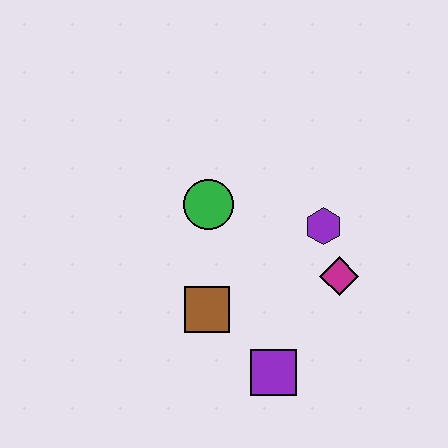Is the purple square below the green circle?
Yes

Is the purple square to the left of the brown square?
No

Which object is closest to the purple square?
The brown square is closest to the purple square.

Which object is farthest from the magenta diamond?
The green circle is farthest from the magenta diamond.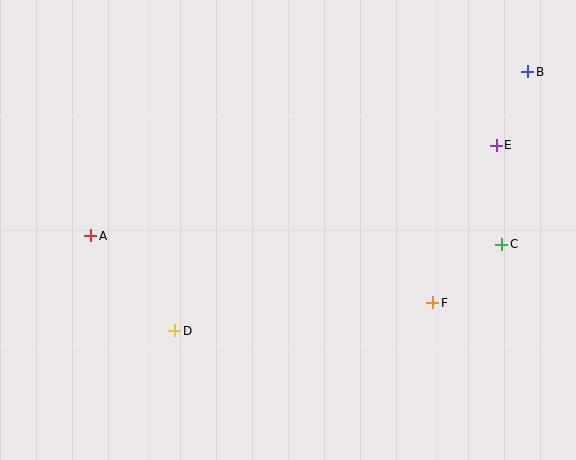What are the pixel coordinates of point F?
Point F is at (433, 303).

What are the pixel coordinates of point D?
Point D is at (175, 331).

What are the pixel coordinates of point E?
Point E is at (496, 145).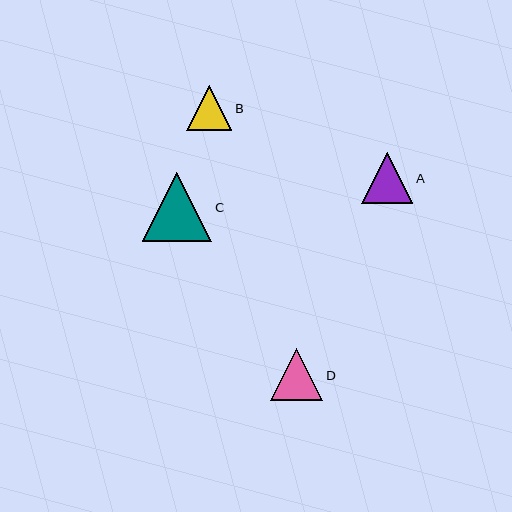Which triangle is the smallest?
Triangle B is the smallest with a size of approximately 45 pixels.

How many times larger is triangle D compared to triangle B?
Triangle D is approximately 1.2 times the size of triangle B.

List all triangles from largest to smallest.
From largest to smallest: C, D, A, B.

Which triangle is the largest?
Triangle C is the largest with a size of approximately 70 pixels.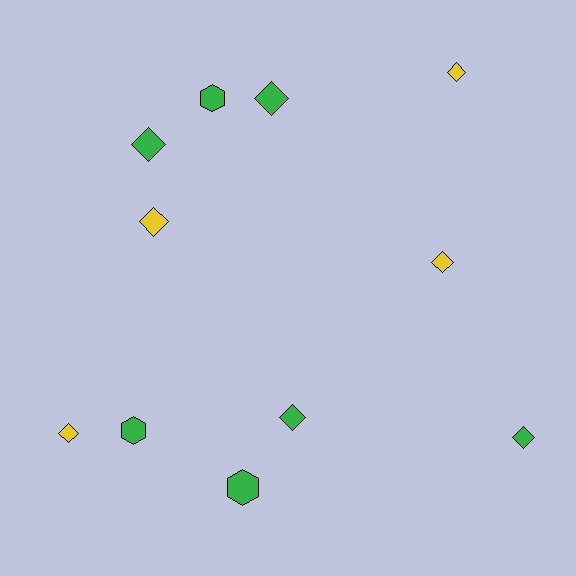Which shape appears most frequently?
Diamond, with 8 objects.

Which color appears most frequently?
Green, with 7 objects.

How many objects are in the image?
There are 11 objects.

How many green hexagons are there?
There are 3 green hexagons.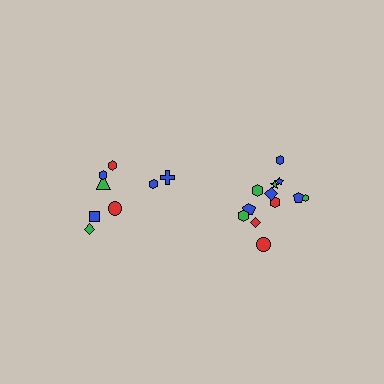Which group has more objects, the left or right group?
The right group.